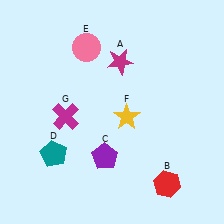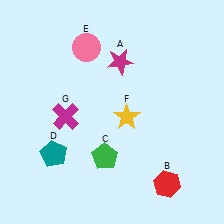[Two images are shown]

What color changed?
The pentagon (C) changed from purple in Image 1 to green in Image 2.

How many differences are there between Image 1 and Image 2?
There is 1 difference between the two images.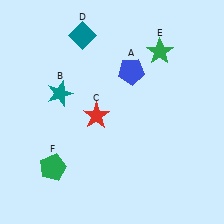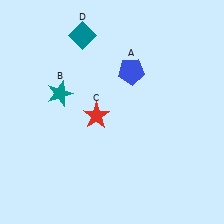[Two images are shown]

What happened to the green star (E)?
The green star (E) was removed in Image 2. It was in the top-right area of Image 1.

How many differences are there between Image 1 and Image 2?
There are 2 differences between the two images.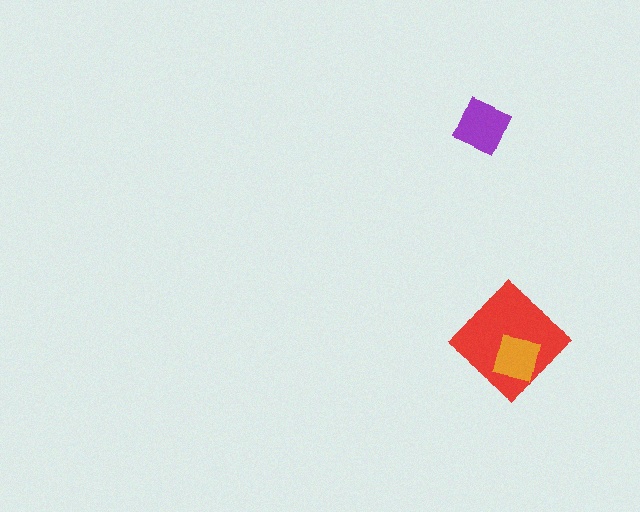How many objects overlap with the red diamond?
1 object overlaps with the red diamond.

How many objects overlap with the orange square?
1 object overlaps with the orange square.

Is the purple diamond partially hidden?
No, no other shape covers it.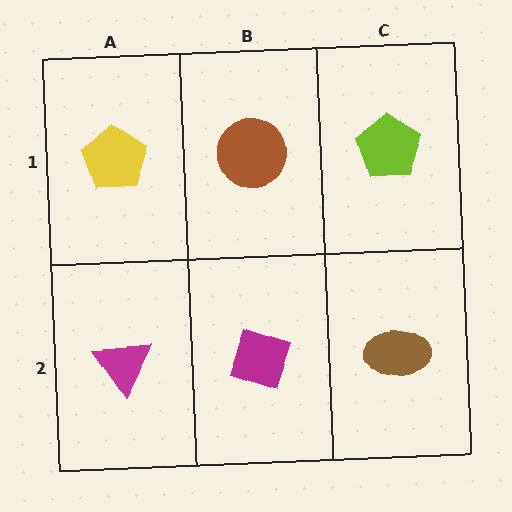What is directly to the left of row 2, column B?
A magenta triangle.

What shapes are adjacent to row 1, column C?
A brown ellipse (row 2, column C), a brown circle (row 1, column B).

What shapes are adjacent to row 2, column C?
A lime pentagon (row 1, column C), a magenta diamond (row 2, column B).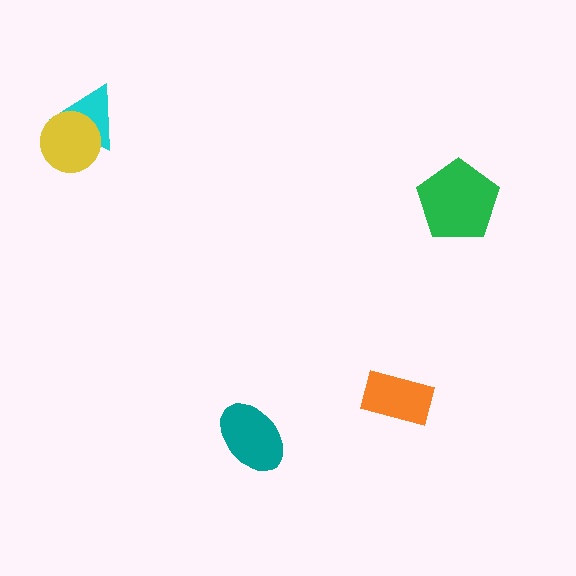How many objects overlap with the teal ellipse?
0 objects overlap with the teal ellipse.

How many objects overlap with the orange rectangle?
0 objects overlap with the orange rectangle.